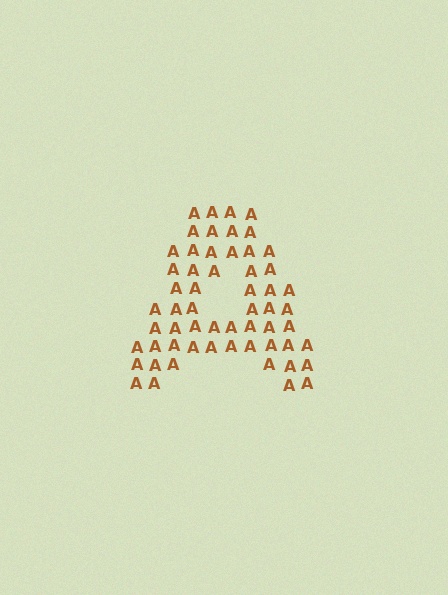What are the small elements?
The small elements are letter A's.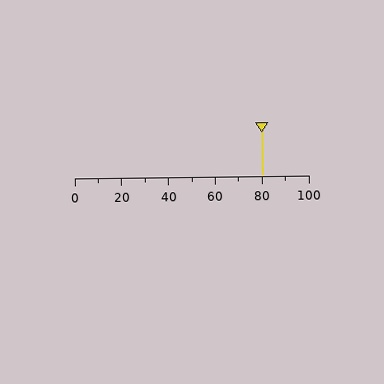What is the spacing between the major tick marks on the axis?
The major ticks are spaced 20 apart.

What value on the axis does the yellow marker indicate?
The marker indicates approximately 80.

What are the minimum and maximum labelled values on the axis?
The axis runs from 0 to 100.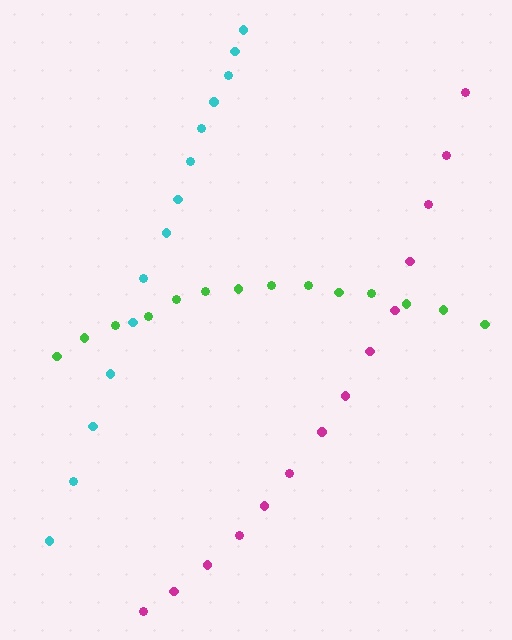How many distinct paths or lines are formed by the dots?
There are 3 distinct paths.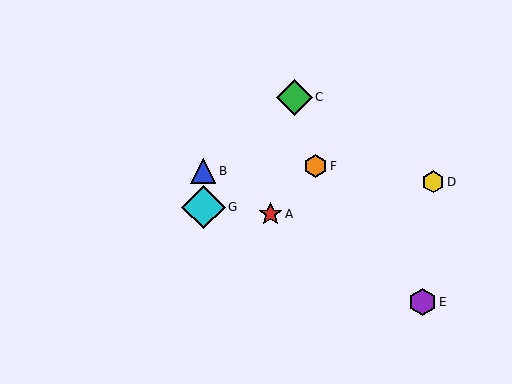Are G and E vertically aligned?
No, G is at x≈203 and E is at x≈423.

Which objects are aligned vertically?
Objects B, G are aligned vertically.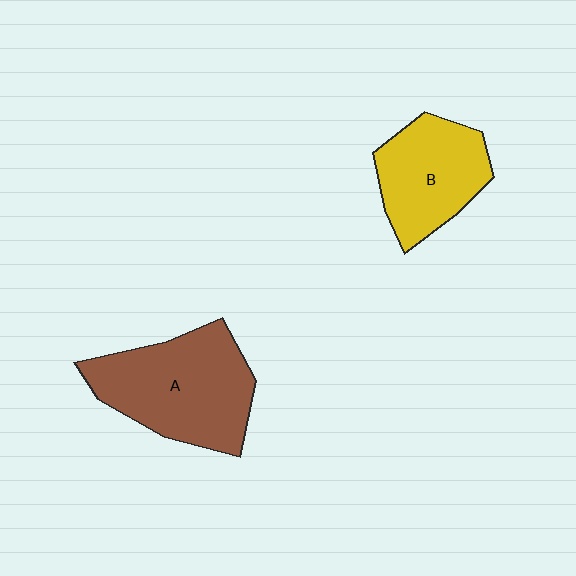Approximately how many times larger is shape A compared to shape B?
Approximately 1.4 times.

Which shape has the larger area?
Shape A (brown).